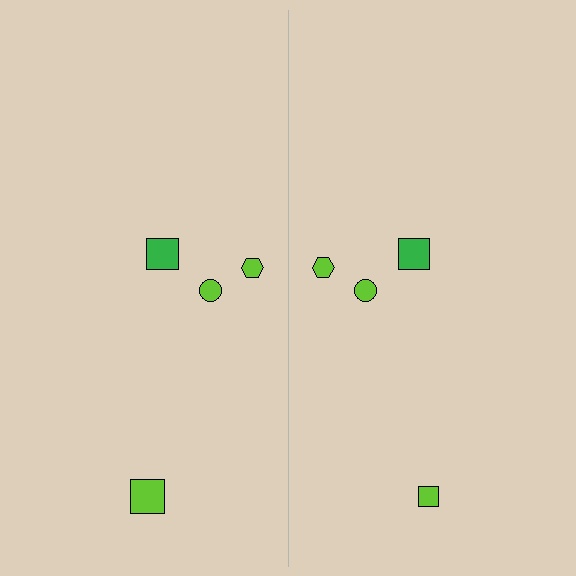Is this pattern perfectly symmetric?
No, the pattern is not perfectly symmetric. The lime square on the right side has a different size than its mirror counterpart.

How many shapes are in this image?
There are 8 shapes in this image.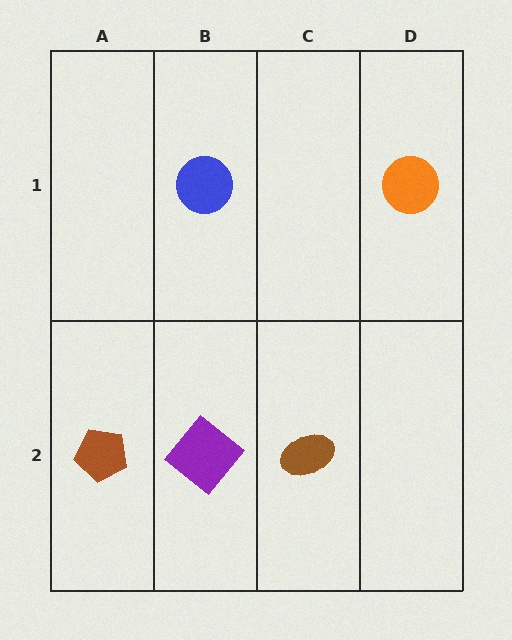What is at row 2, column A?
A brown pentagon.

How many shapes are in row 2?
3 shapes.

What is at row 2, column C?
A brown ellipse.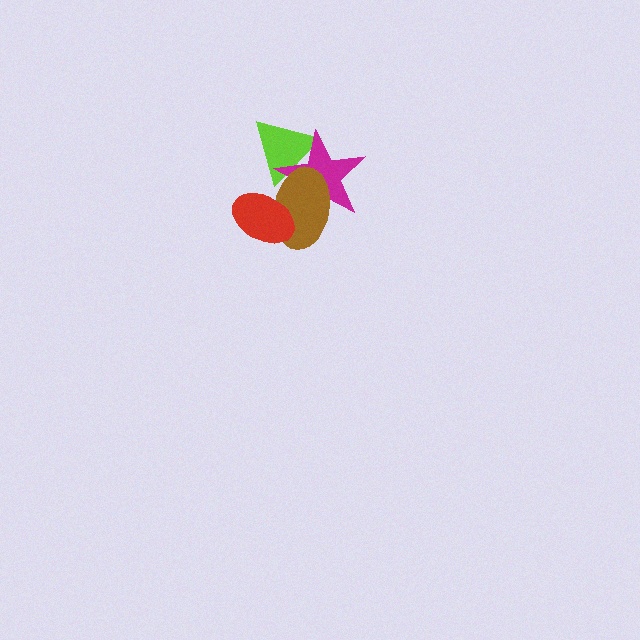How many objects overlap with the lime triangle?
2 objects overlap with the lime triangle.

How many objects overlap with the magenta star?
3 objects overlap with the magenta star.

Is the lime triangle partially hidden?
Yes, it is partially covered by another shape.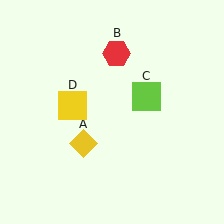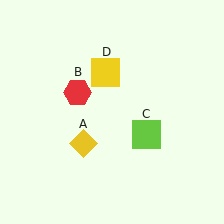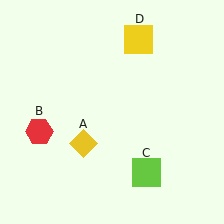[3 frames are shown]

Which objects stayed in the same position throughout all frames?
Yellow diamond (object A) remained stationary.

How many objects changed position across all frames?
3 objects changed position: red hexagon (object B), lime square (object C), yellow square (object D).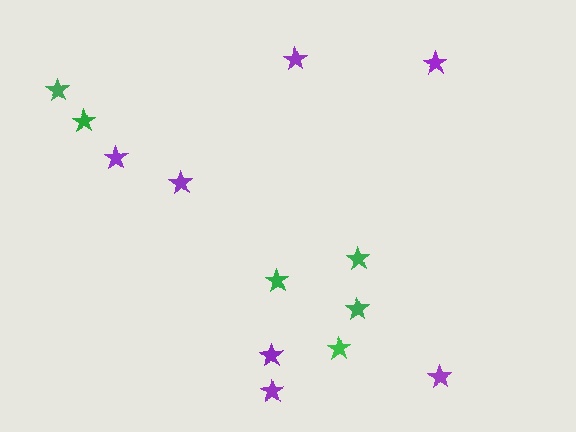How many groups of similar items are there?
There are 2 groups: one group of green stars (6) and one group of purple stars (7).